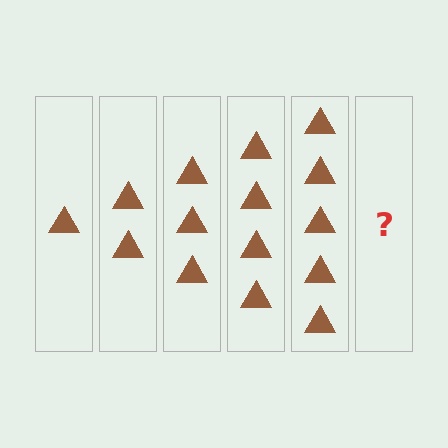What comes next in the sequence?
The next element should be 6 triangles.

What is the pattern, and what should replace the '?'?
The pattern is that each step adds one more triangle. The '?' should be 6 triangles.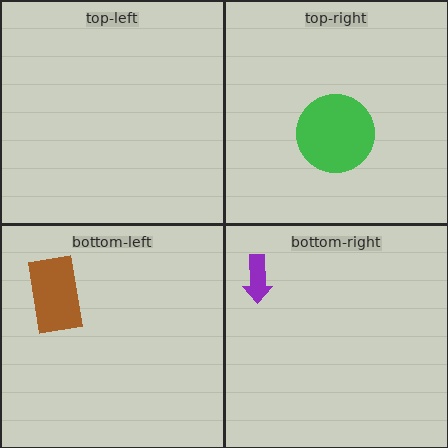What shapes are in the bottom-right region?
The purple arrow.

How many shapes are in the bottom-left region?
1.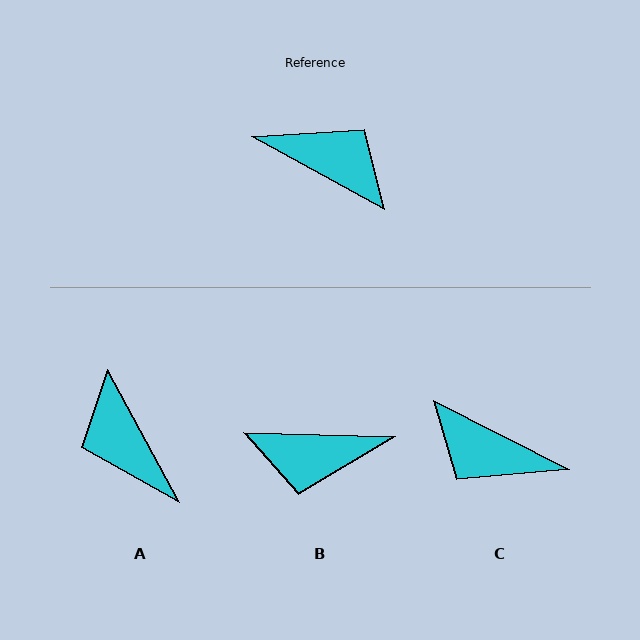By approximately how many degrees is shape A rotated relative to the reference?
Approximately 147 degrees counter-clockwise.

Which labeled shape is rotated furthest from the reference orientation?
C, about 178 degrees away.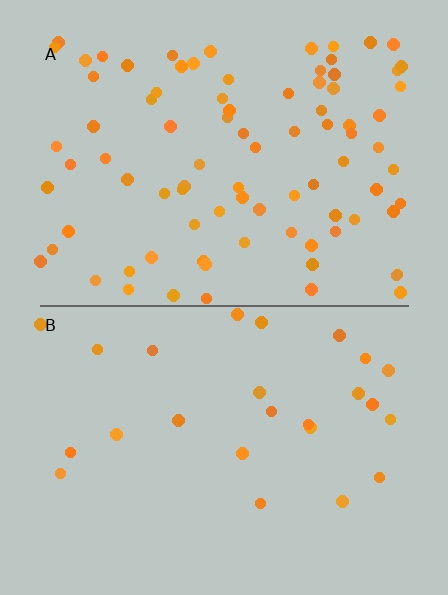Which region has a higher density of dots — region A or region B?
A (the top).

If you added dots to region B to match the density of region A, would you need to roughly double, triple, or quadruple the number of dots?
Approximately triple.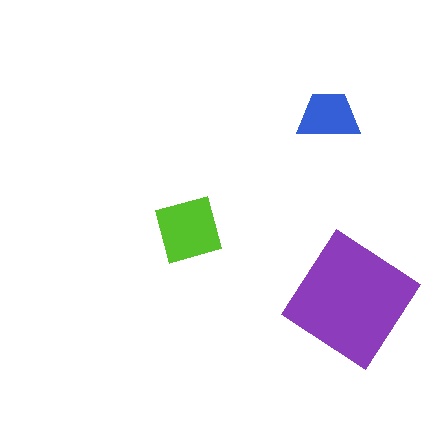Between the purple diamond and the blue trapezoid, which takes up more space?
The purple diamond.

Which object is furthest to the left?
The lime diamond is leftmost.